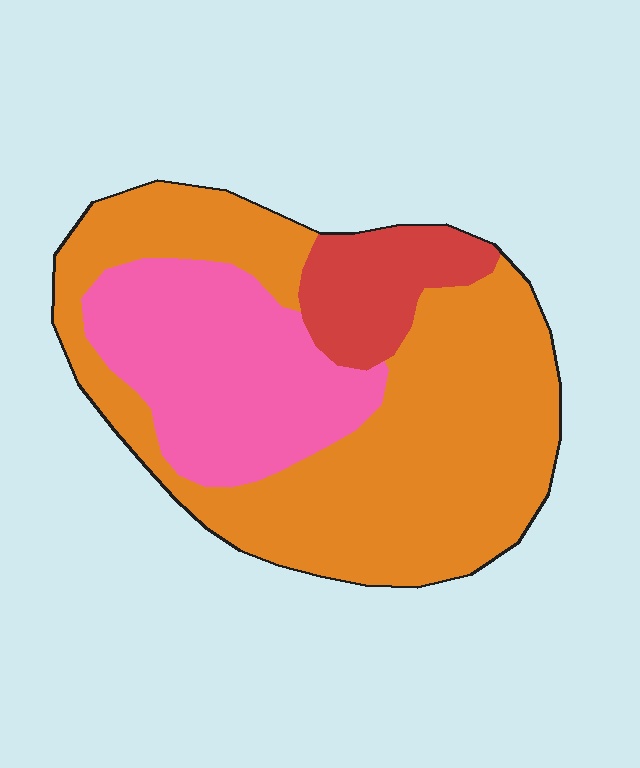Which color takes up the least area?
Red, at roughly 10%.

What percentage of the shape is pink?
Pink takes up between a sixth and a third of the shape.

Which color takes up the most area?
Orange, at roughly 60%.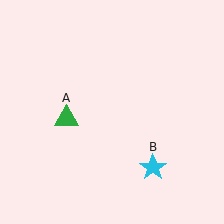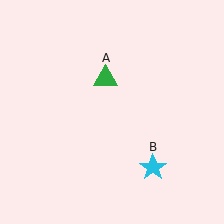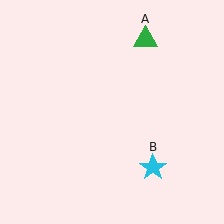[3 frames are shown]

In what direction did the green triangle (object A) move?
The green triangle (object A) moved up and to the right.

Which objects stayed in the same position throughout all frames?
Cyan star (object B) remained stationary.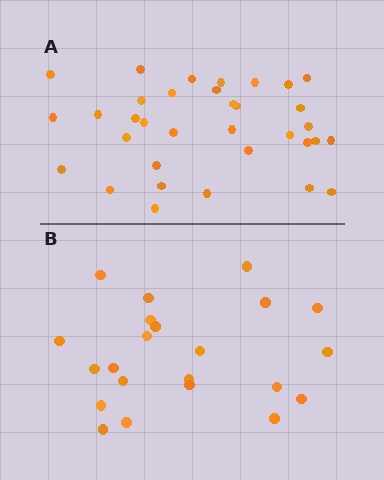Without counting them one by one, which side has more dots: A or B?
Region A (the top region) has more dots.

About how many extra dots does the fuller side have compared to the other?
Region A has roughly 12 or so more dots than region B.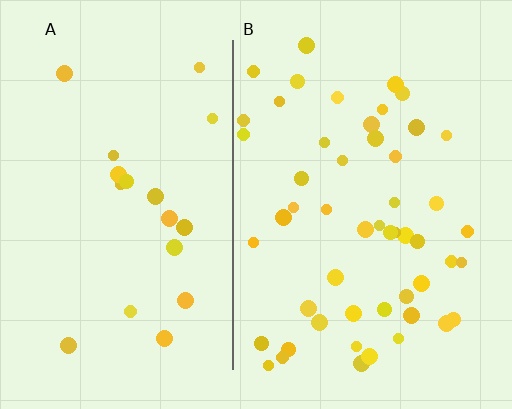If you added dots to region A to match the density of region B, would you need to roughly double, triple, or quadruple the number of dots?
Approximately triple.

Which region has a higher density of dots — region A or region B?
B (the right).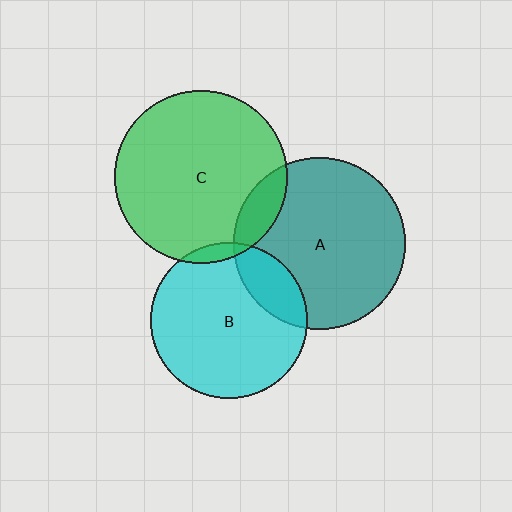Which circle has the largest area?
Circle C (green).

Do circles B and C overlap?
Yes.